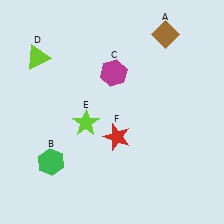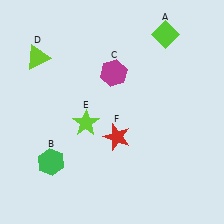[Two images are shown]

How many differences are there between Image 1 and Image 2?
There is 1 difference between the two images.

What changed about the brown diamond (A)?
In Image 1, A is brown. In Image 2, it changed to lime.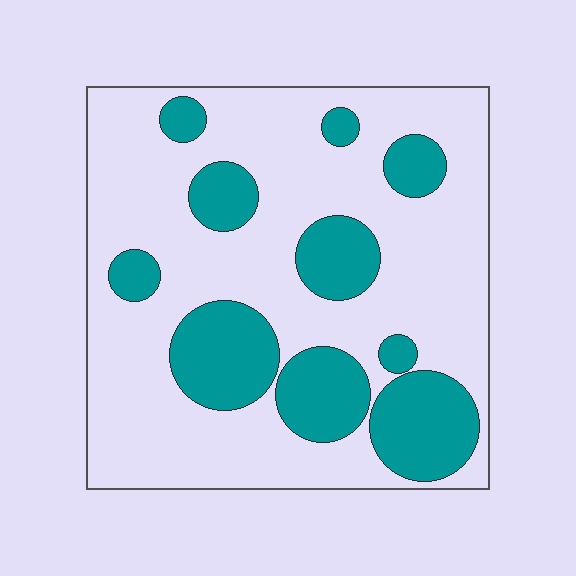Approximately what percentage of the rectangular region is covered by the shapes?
Approximately 30%.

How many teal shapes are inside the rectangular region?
10.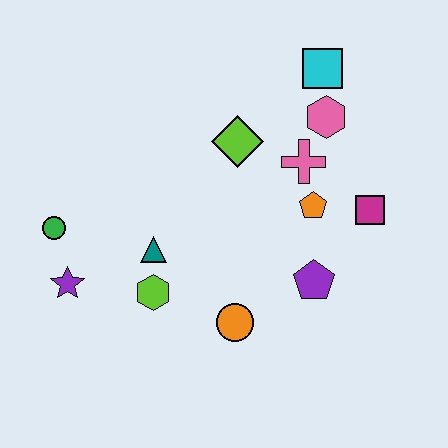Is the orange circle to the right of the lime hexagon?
Yes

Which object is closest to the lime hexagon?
The teal triangle is closest to the lime hexagon.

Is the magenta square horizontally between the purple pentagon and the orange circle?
No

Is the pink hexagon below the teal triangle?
No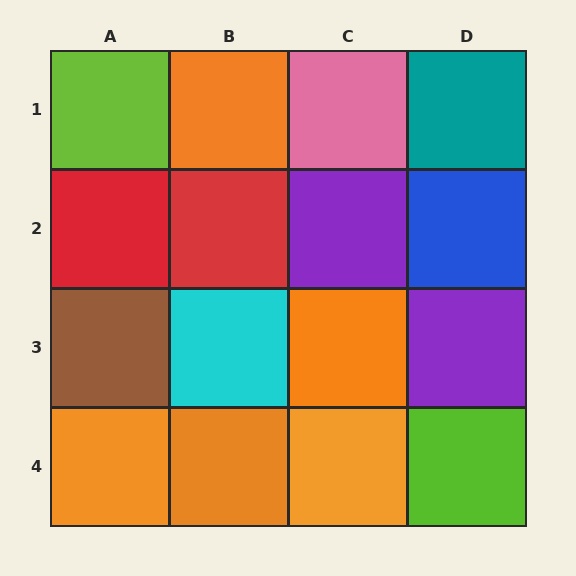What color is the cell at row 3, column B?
Cyan.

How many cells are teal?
1 cell is teal.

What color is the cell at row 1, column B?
Orange.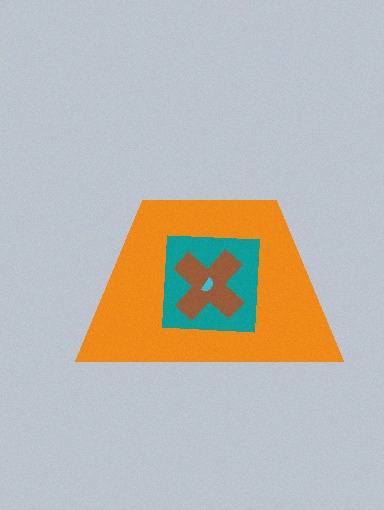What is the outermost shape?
The orange trapezoid.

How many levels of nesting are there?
4.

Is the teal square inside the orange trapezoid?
Yes.